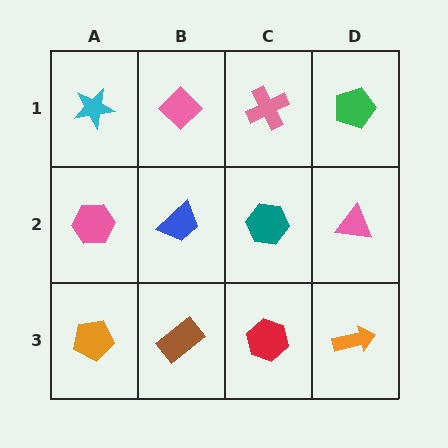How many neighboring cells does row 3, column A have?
2.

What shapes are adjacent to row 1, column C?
A teal hexagon (row 2, column C), a pink diamond (row 1, column B), a green pentagon (row 1, column D).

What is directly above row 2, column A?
A cyan star.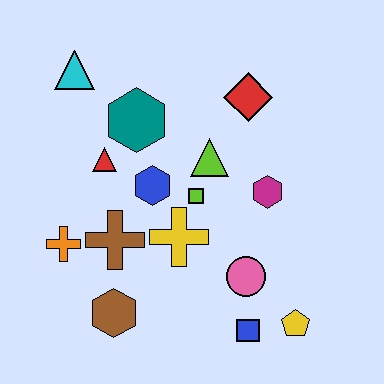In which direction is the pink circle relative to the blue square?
The pink circle is above the blue square.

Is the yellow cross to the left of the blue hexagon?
No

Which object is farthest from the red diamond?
The brown hexagon is farthest from the red diamond.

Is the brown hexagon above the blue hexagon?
No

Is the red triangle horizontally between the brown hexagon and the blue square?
No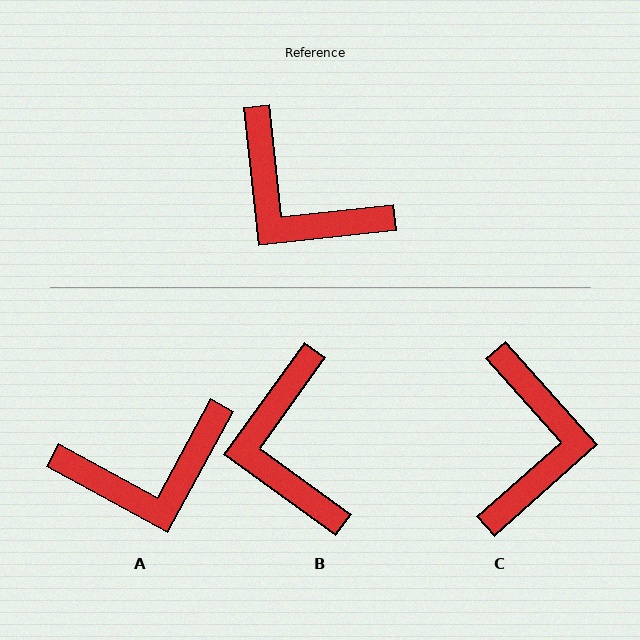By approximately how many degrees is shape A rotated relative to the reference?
Approximately 55 degrees counter-clockwise.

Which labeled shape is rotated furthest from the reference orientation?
C, about 126 degrees away.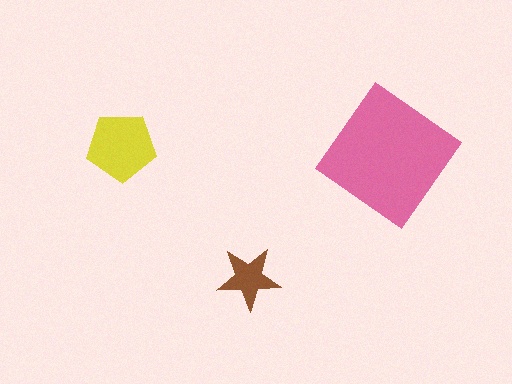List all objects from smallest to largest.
The brown star, the yellow pentagon, the pink diamond.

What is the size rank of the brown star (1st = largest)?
3rd.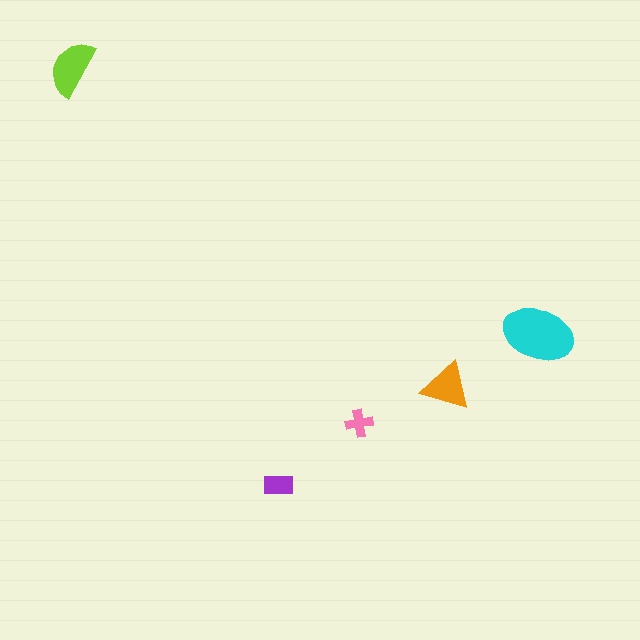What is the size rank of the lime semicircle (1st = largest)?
2nd.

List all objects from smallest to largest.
The pink cross, the purple rectangle, the orange triangle, the lime semicircle, the cyan ellipse.